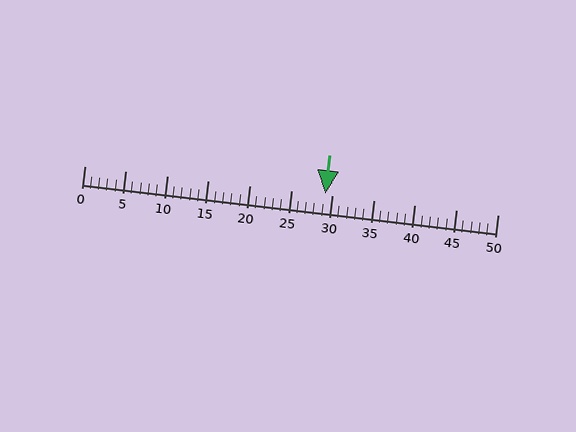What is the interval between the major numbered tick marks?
The major tick marks are spaced 5 units apart.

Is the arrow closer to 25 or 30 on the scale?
The arrow is closer to 30.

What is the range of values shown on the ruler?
The ruler shows values from 0 to 50.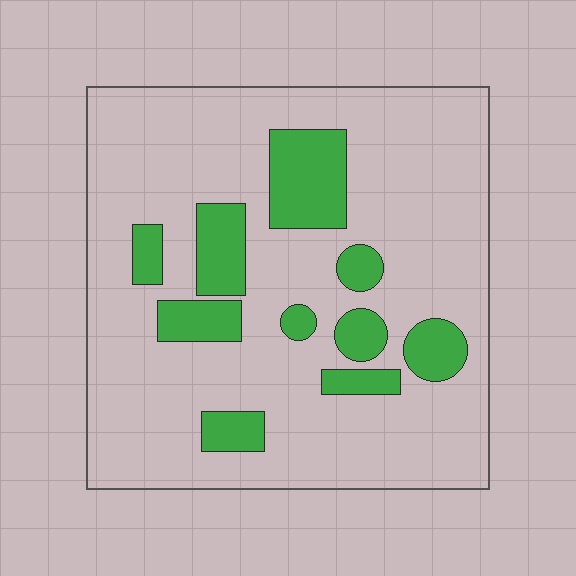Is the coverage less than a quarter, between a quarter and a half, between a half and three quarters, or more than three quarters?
Less than a quarter.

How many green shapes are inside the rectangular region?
10.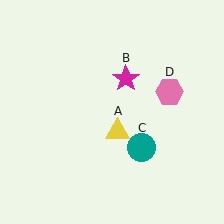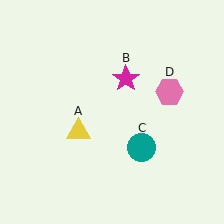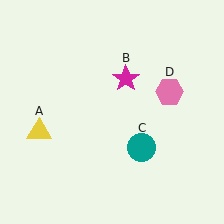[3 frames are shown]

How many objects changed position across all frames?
1 object changed position: yellow triangle (object A).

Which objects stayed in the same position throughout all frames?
Magenta star (object B) and teal circle (object C) and pink hexagon (object D) remained stationary.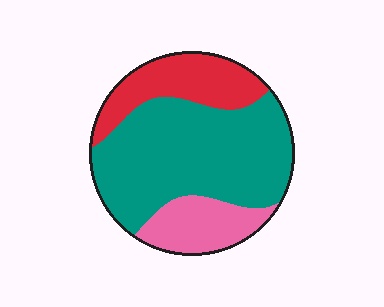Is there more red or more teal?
Teal.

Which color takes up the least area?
Pink, at roughly 15%.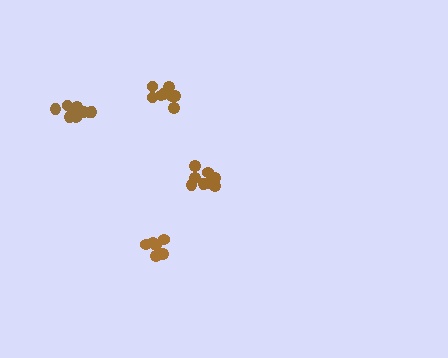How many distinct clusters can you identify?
There are 4 distinct clusters.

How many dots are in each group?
Group 1: 9 dots, Group 2: 10 dots, Group 3: 8 dots, Group 4: 6 dots (33 total).